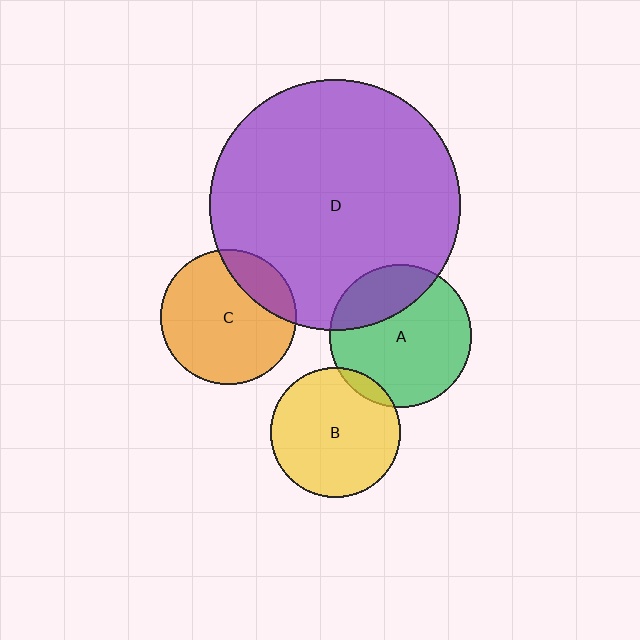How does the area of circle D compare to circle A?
Approximately 3.1 times.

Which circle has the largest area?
Circle D (purple).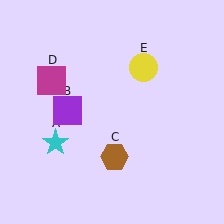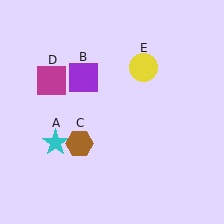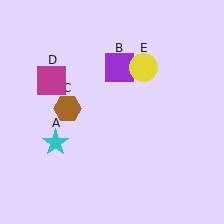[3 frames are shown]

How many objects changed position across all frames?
2 objects changed position: purple square (object B), brown hexagon (object C).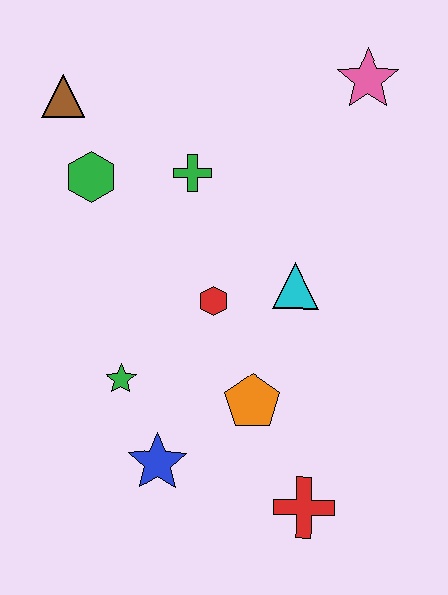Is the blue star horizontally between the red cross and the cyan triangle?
No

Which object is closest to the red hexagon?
The cyan triangle is closest to the red hexagon.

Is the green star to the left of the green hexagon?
No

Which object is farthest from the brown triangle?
The red cross is farthest from the brown triangle.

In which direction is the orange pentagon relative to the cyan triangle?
The orange pentagon is below the cyan triangle.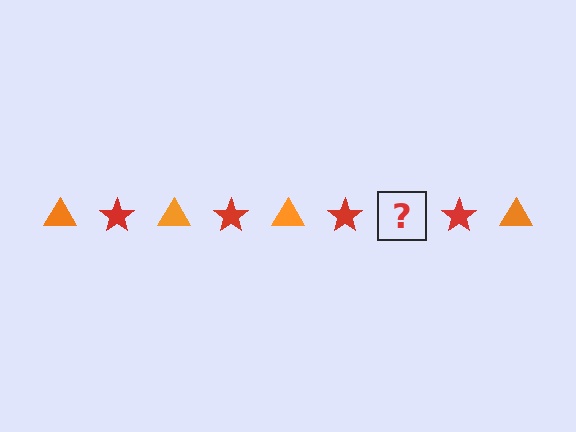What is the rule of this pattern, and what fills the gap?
The rule is that the pattern alternates between orange triangle and red star. The gap should be filled with an orange triangle.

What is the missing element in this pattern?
The missing element is an orange triangle.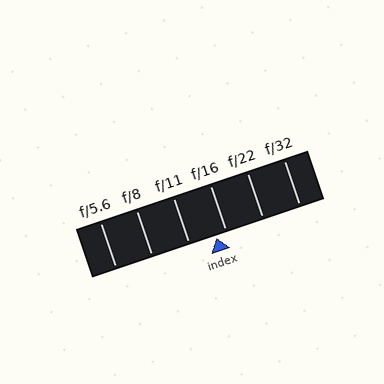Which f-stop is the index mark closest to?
The index mark is closest to f/16.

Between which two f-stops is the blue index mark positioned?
The index mark is between f/11 and f/16.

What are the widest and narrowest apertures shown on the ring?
The widest aperture shown is f/5.6 and the narrowest is f/32.